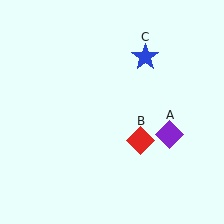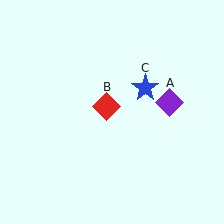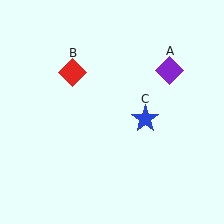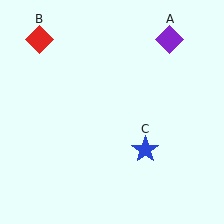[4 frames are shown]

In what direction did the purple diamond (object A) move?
The purple diamond (object A) moved up.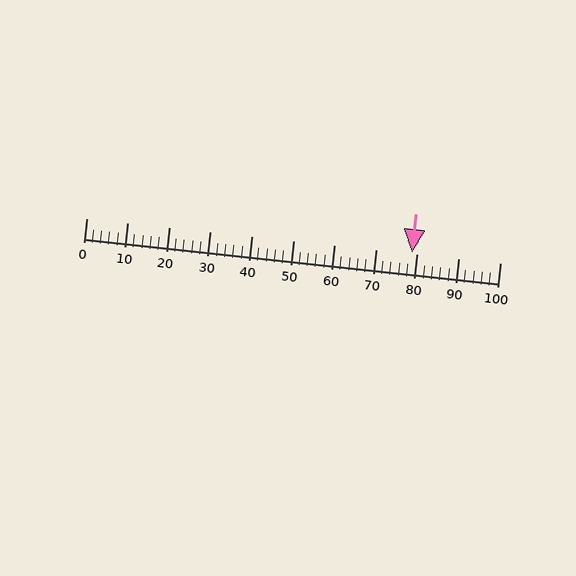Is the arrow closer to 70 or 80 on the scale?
The arrow is closer to 80.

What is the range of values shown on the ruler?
The ruler shows values from 0 to 100.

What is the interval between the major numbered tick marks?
The major tick marks are spaced 10 units apart.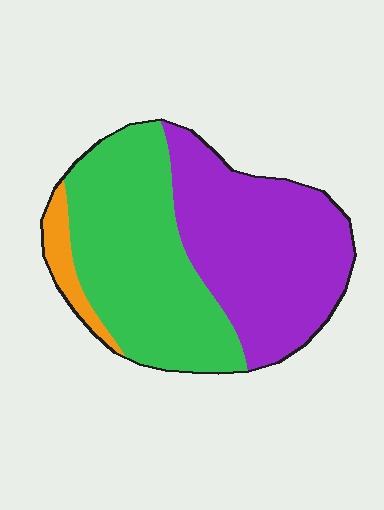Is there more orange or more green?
Green.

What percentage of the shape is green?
Green covers roughly 45% of the shape.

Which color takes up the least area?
Orange, at roughly 5%.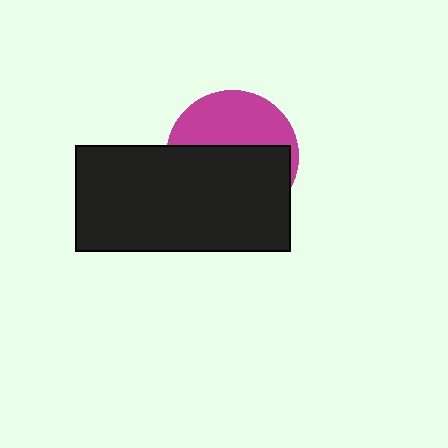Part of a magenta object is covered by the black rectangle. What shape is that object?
It is a circle.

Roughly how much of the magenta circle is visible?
A small part of it is visible (roughly 41%).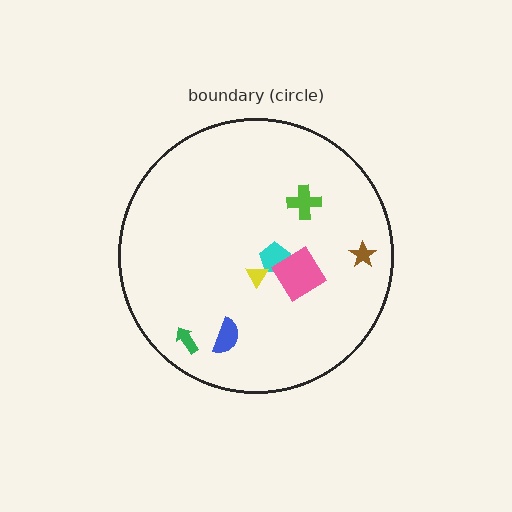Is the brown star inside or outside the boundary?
Inside.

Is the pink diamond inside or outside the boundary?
Inside.